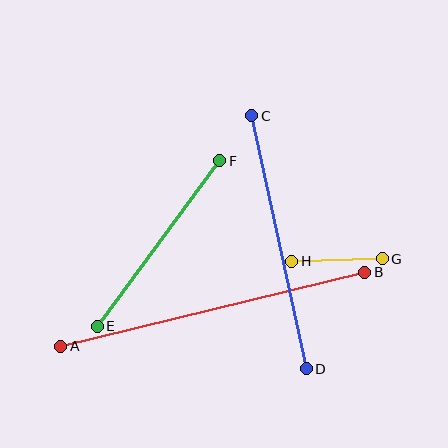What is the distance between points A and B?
The distance is approximately 313 pixels.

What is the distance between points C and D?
The distance is approximately 259 pixels.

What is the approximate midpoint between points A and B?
The midpoint is at approximately (213, 309) pixels.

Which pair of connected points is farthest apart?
Points A and B are farthest apart.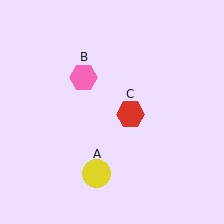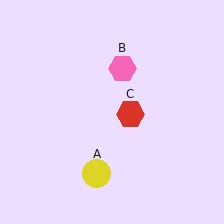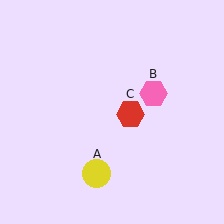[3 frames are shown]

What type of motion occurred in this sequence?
The pink hexagon (object B) rotated clockwise around the center of the scene.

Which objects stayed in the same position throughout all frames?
Yellow circle (object A) and red hexagon (object C) remained stationary.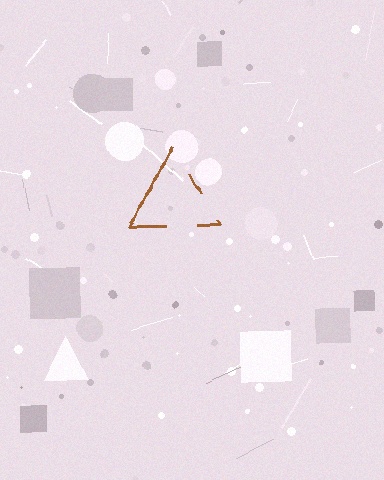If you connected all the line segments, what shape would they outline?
They would outline a triangle.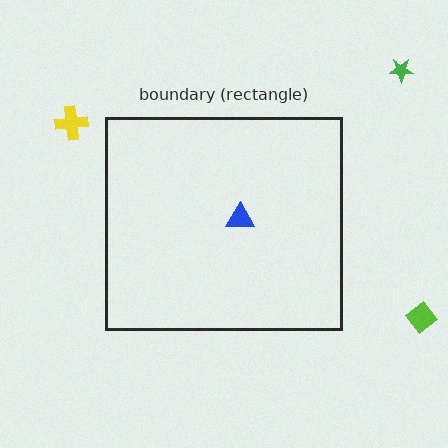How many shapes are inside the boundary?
1 inside, 3 outside.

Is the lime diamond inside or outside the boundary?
Outside.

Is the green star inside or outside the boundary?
Outside.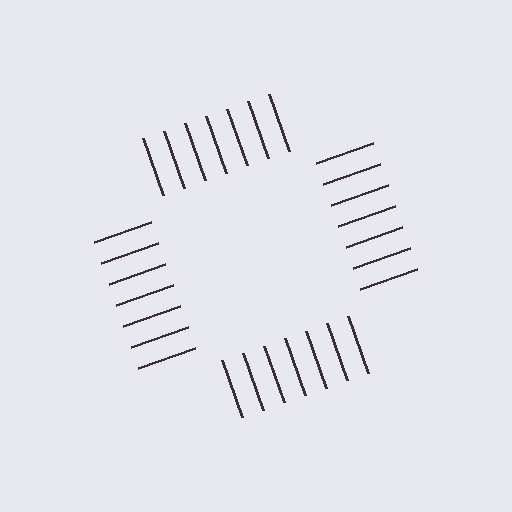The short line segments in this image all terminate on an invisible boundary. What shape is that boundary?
An illusory square — the line segments terminate on its edges but no continuous stroke is drawn.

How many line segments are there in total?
28 — 7 along each of the 4 edges.